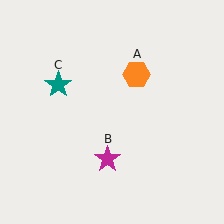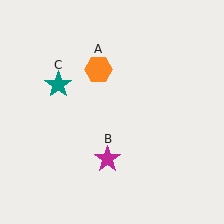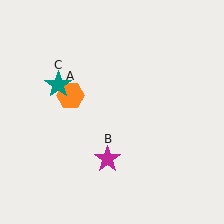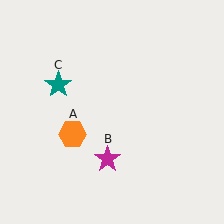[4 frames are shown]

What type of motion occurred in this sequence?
The orange hexagon (object A) rotated counterclockwise around the center of the scene.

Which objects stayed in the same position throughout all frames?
Magenta star (object B) and teal star (object C) remained stationary.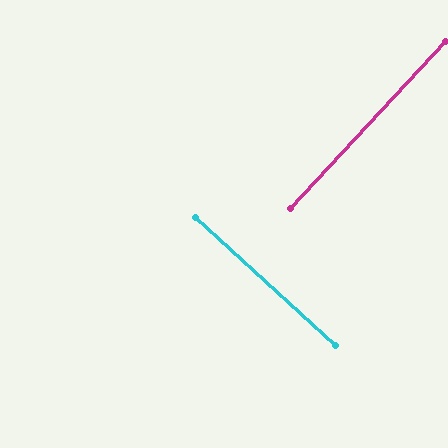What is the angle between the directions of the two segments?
Approximately 90 degrees.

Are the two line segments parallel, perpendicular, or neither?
Perpendicular — they meet at approximately 90°.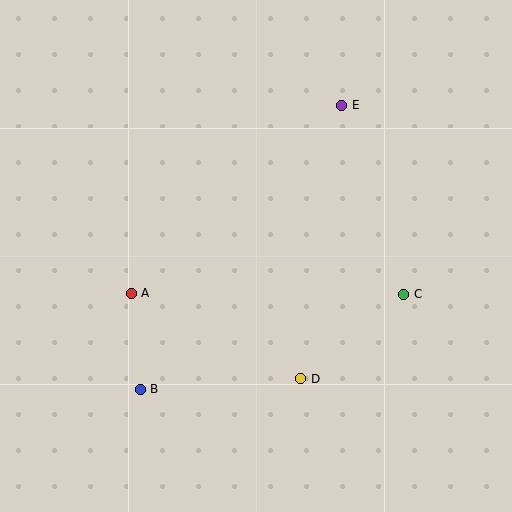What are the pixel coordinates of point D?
Point D is at (301, 379).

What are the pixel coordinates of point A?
Point A is at (131, 293).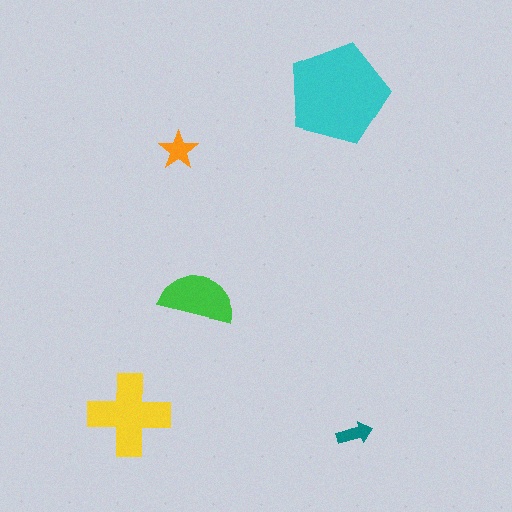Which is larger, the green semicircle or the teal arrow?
The green semicircle.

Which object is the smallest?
The teal arrow.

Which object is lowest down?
The teal arrow is bottommost.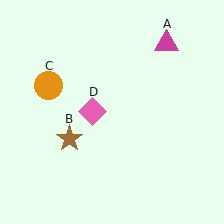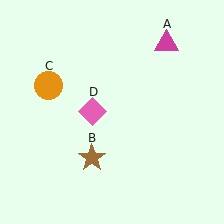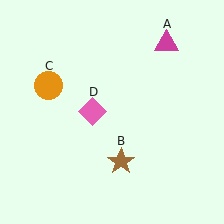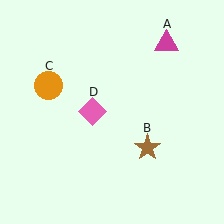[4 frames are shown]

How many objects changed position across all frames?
1 object changed position: brown star (object B).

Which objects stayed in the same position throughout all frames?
Magenta triangle (object A) and orange circle (object C) and pink diamond (object D) remained stationary.